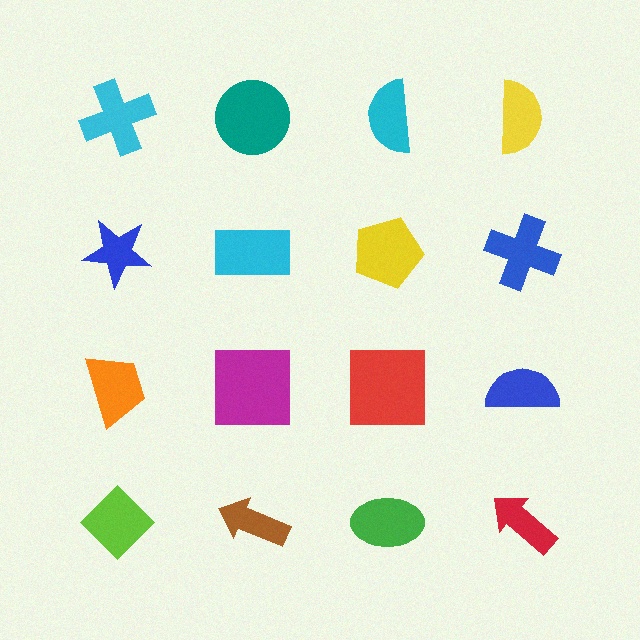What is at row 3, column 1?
An orange trapezoid.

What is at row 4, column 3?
A green ellipse.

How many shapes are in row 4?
4 shapes.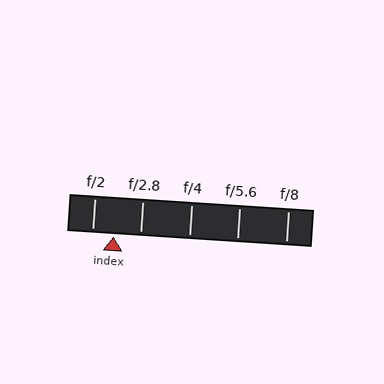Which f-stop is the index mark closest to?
The index mark is closest to f/2.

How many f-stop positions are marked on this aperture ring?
There are 5 f-stop positions marked.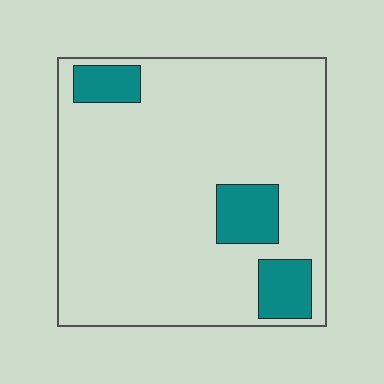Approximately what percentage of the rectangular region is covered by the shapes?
Approximately 15%.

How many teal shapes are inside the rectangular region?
3.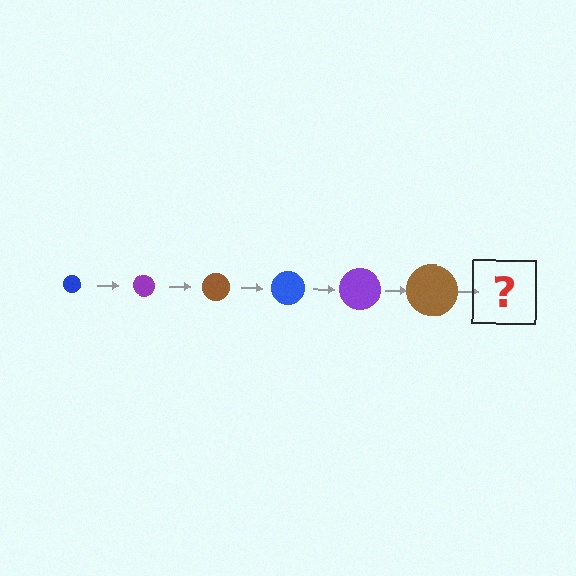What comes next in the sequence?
The next element should be a blue circle, larger than the previous one.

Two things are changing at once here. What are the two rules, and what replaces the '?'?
The two rules are that the circle grows larger each step and the color cycles through blue, purple, and brown. The '?' should be a blue circle, larger than the previous one.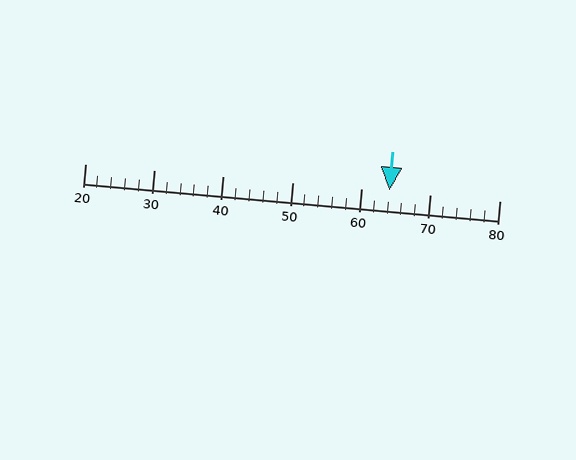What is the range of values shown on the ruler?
The ruler shows values from 20 to 80.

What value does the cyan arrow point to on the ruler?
The cyan arrow points to approximately 64.